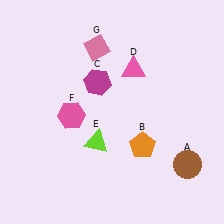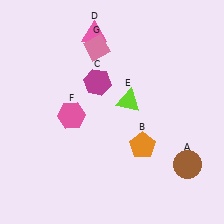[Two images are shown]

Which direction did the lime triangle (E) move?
The lime triangle (E) moved up.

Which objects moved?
The objects that moved are: the pink triangle (D), the lime triangle (E).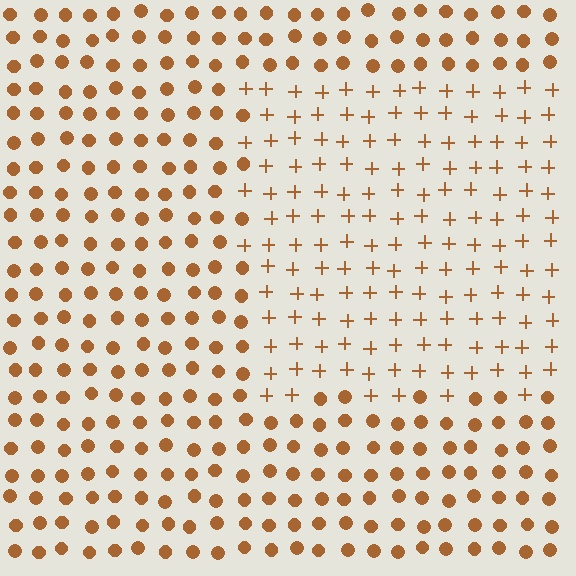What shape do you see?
I see a rectangle.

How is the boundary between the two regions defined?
The boundary is defined by a change in element shape: plus signs inside vs. circles outside. All elements share the same color and spacing.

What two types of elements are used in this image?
The image uses plus signs inside the rectangle region and circles outside it.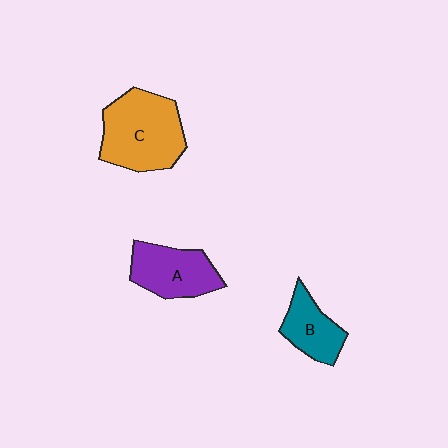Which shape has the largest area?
Shape C (orange).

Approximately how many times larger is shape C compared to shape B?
Approximately 1.9 times.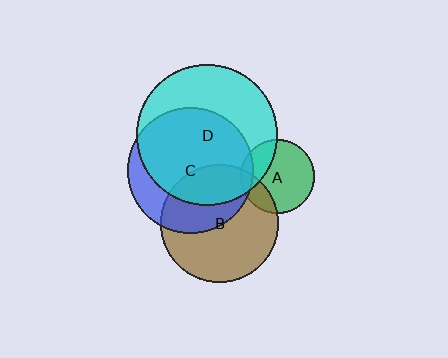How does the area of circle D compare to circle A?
Approximately 3.6 times.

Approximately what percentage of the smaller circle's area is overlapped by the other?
Approximately 25%.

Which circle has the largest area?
Circle D (cyan).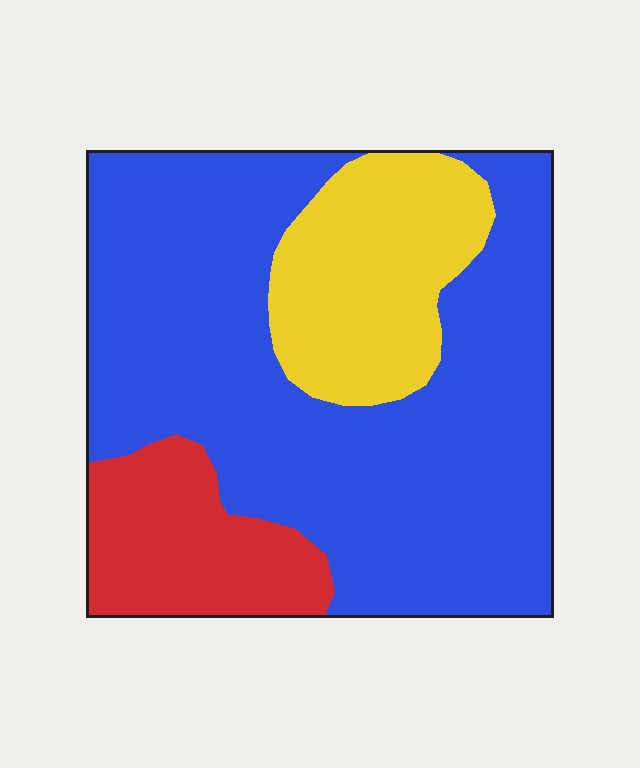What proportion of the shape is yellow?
Yellow takes up about one fifth (1/5) of the shape.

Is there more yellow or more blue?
Blue.